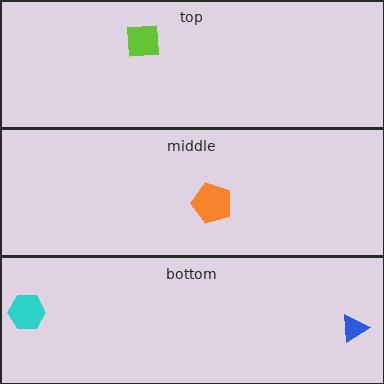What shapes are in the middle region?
The orange pentagon.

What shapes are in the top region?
The lime square.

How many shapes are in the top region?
1.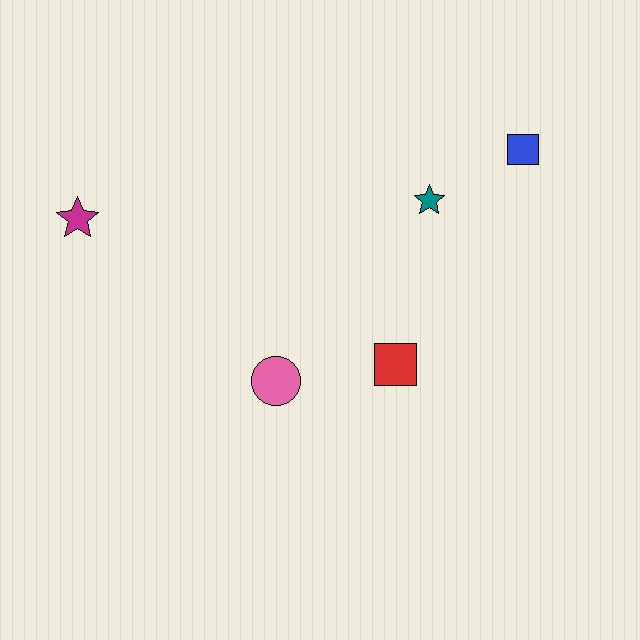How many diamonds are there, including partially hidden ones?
There are no diamonds.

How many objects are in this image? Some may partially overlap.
There are 5 objects.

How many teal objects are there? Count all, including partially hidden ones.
There is 1 teal object.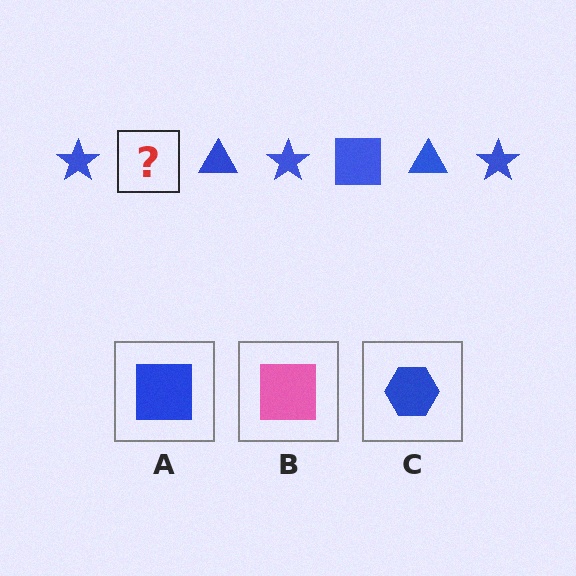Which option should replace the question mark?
Option A.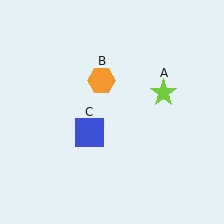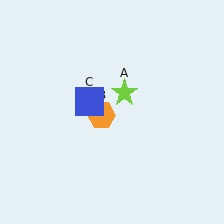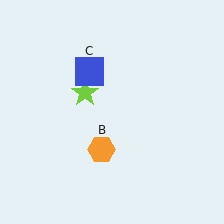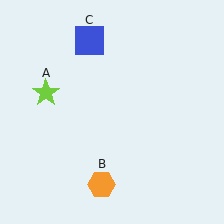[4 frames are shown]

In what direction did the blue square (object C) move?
The blue square (object C) moved up.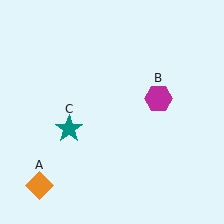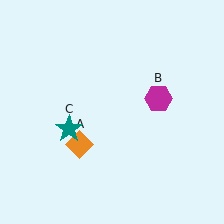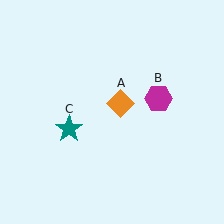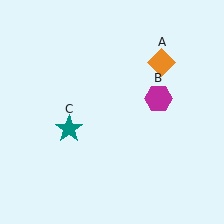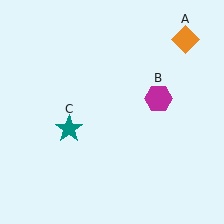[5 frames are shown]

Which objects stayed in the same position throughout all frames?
Magenta hexagon (object B) and teal star (object C) remained stationary.